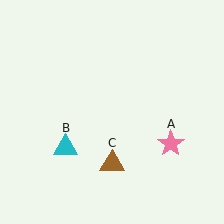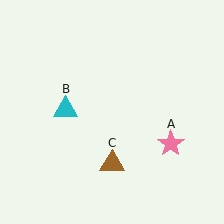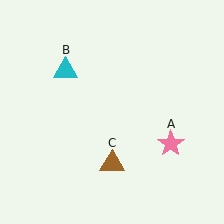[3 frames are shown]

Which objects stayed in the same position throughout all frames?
Pink star (object A) and brown triangle (object C) remained stationary.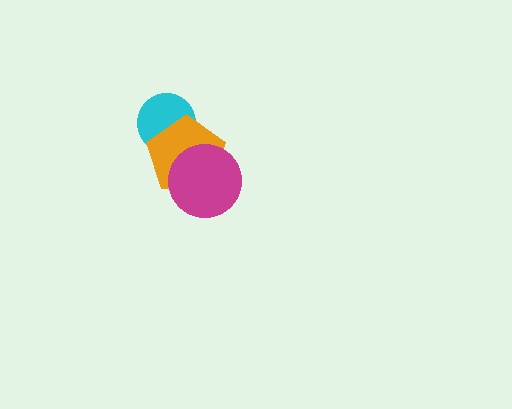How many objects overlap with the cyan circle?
1 object overlaps with the cyan circle.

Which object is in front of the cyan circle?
The orange pentagon is in front of the cyan circle.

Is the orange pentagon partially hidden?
Yes, it is partially covered by another shape.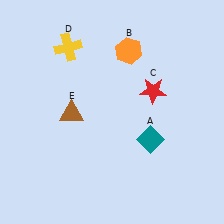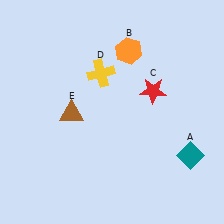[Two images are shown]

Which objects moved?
The objects that moved are: the teal diamond (A), the yellow cross (D).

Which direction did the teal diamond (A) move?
The teal diamond (A) moved right.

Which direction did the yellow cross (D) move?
The yellow cross (D) moved right.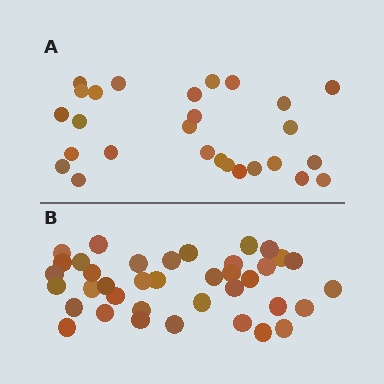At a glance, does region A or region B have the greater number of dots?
Region B (the bottom region) has more dots.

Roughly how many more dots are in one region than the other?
Region B has roughly 12 or so more dots than region A.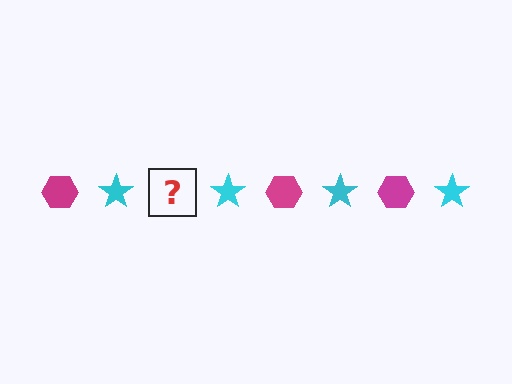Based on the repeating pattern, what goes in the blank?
The blank should be a magenta hexagon.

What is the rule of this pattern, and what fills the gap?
The rule is that the pattern alternates between magenta hexagon and cyan star. The gap should be filled with a magenta hexagon.